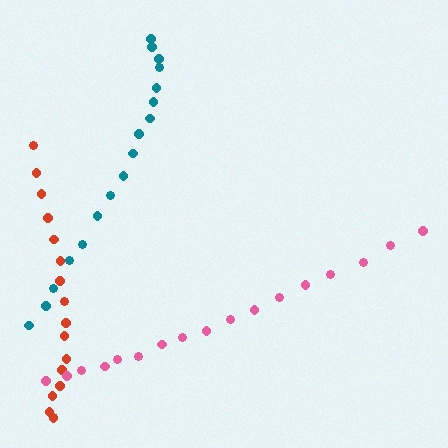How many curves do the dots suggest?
There are 3 distinct paths.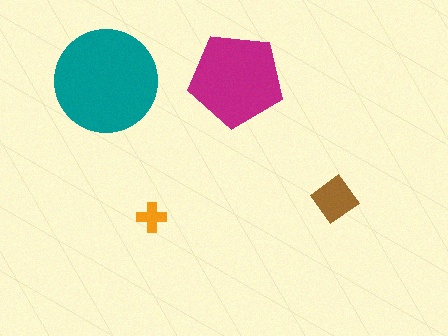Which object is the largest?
The teal circle.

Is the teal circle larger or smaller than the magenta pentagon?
Larger.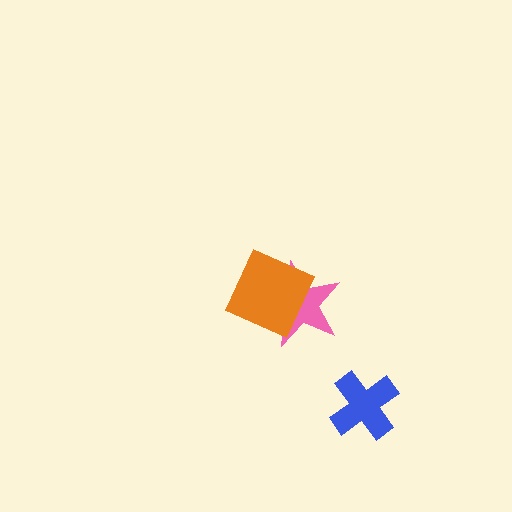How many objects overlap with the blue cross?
0 objects overlap with the blue cross.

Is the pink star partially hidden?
Yes, it is partially covered by another shape.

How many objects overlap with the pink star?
1 object overlaps with the pink star.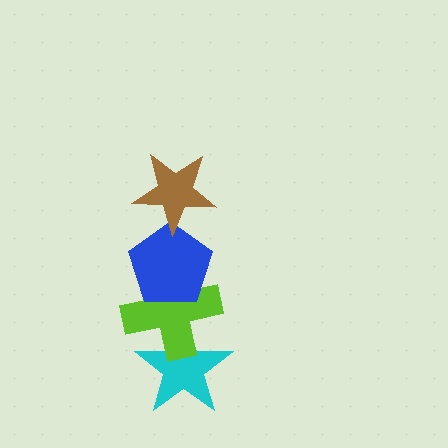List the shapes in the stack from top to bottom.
From top to bottom: the brown star, the blue pentagon, the lime cross, the cyan star.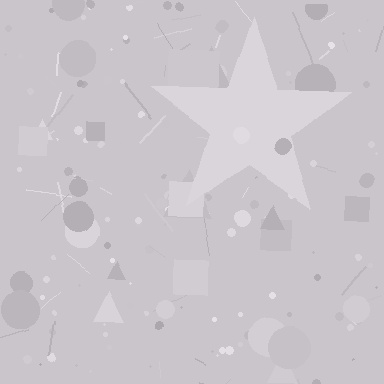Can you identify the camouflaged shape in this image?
The camouflaged shape is a star.